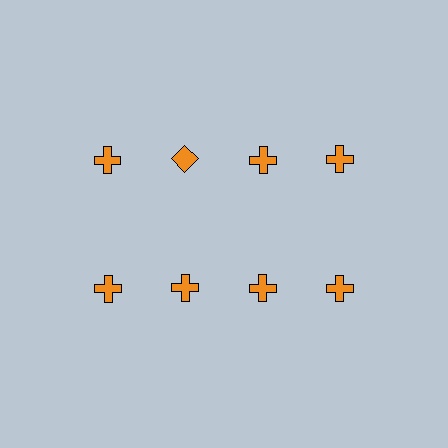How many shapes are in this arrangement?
There are 8 shapes arranged in a grid pattern.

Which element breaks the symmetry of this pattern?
The orange diamond in the top row, second from left column breaks the symmetry. All other shapes are orange crosses.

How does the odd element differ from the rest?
It has a different shape: diamond instead of cross.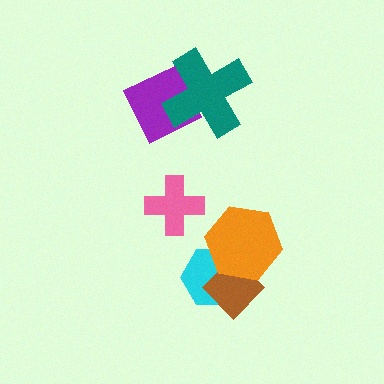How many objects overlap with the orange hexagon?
2 objects overlap with the orange hexagon.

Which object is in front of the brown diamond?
The orange hexagon is in front of the brown diamond.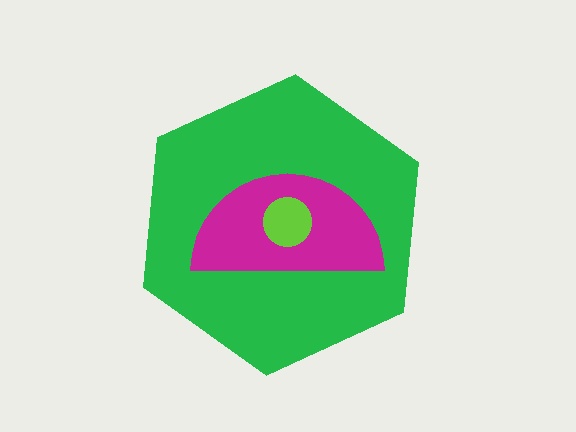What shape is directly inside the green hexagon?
The magenta semicircle.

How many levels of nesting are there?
3.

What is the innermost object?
The lime circle.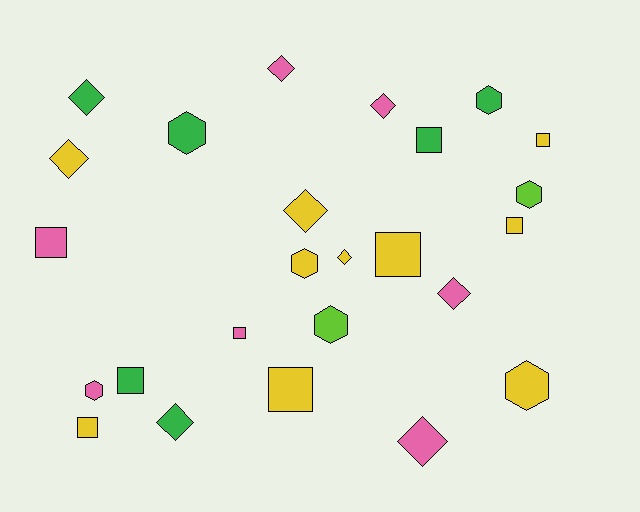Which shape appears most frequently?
Square, with 9 objects.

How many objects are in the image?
There are 25 objects.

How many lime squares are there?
There are no lime squares.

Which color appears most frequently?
Yellow, with 10 objects.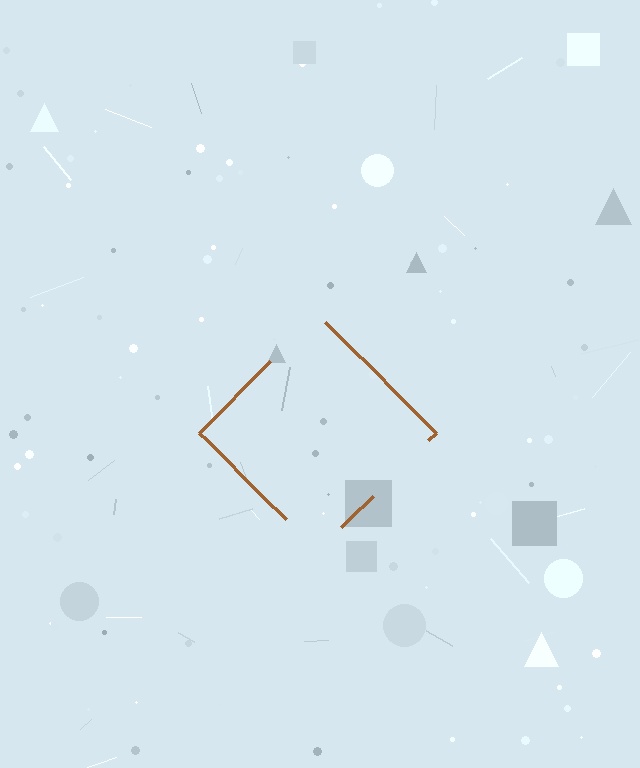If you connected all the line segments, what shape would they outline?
They would outline a diamond.